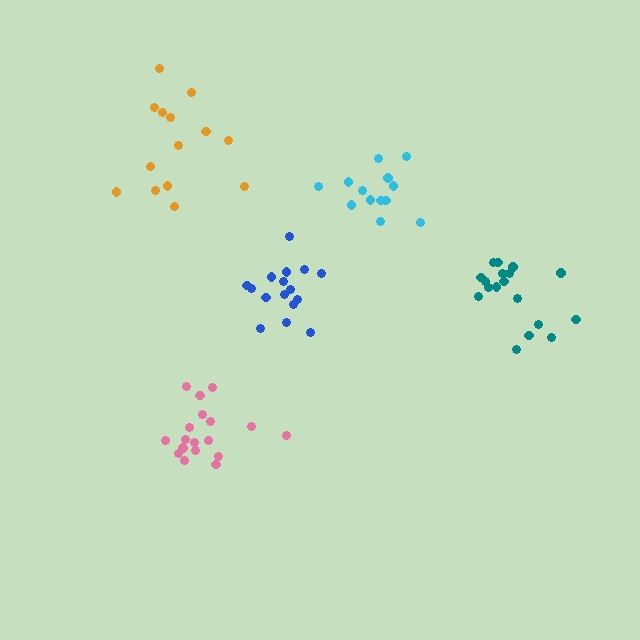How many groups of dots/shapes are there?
There are 5 groups.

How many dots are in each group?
Group 1: 13 dots, Group 2: 16 dots, Group 3: 14 dots, Group 4: 18 dots, Group 5: 18 dots (79 total).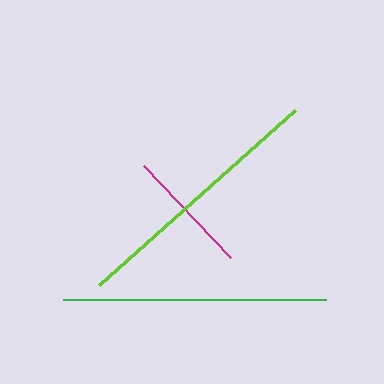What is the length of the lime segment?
The lime segment is approximately 263 pixels long.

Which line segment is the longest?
The lime line is the longest at approximately 263 pixels.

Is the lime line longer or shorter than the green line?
The lime line is longer than the green line.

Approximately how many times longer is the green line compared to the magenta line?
The green line is approximately 2.1 times the length of the magenta line.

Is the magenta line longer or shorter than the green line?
The green line is longer than the magenta line.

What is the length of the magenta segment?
The magenta segment is approximately 127 pixels long.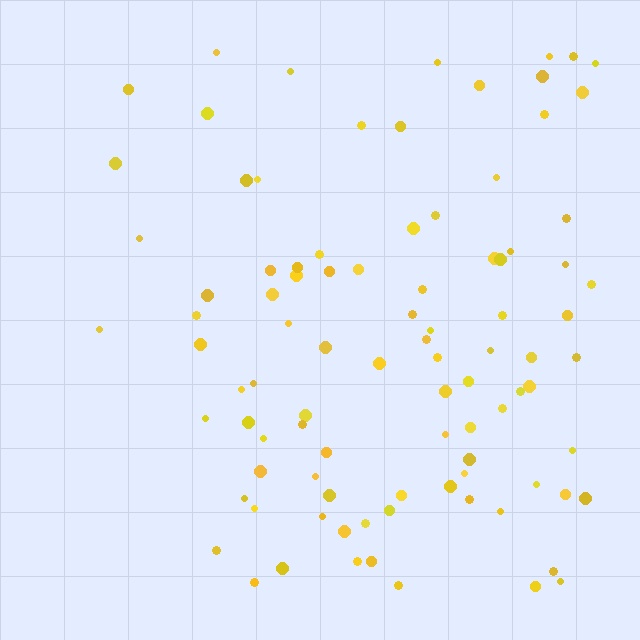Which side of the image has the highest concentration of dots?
The right.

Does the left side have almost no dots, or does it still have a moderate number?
Still a moderate number, just noticeably fewer than the right.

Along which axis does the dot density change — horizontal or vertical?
Horizontal.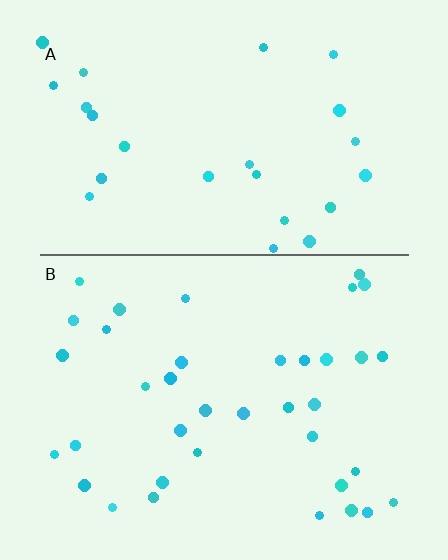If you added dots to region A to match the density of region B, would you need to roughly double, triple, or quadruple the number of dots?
Approximately double.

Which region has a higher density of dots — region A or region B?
B (the bottom).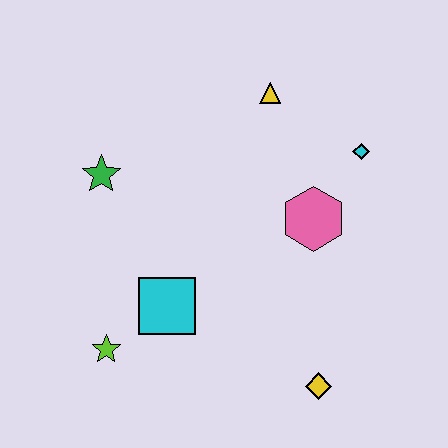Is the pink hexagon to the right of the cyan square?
Yes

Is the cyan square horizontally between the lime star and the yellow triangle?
Yes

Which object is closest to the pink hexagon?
The cyan diamond is closest to the pink hexagon.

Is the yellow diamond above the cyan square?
No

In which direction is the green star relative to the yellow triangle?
The green star is to the left of the yellow triangle.